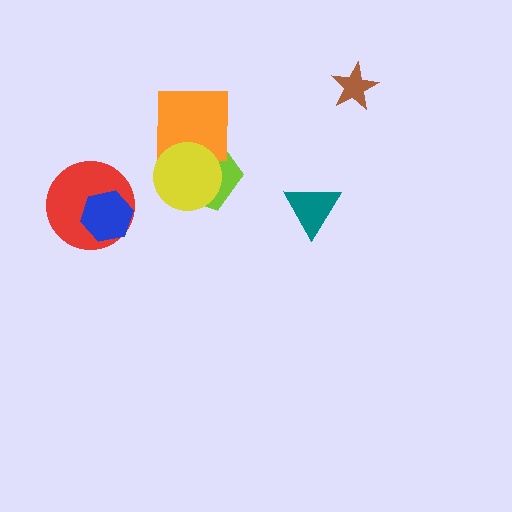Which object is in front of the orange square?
The yellow circle is in front of the orange square.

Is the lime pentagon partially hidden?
Yes, it is partially covered by another shape.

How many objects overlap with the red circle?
1 object overlaps with the red circle.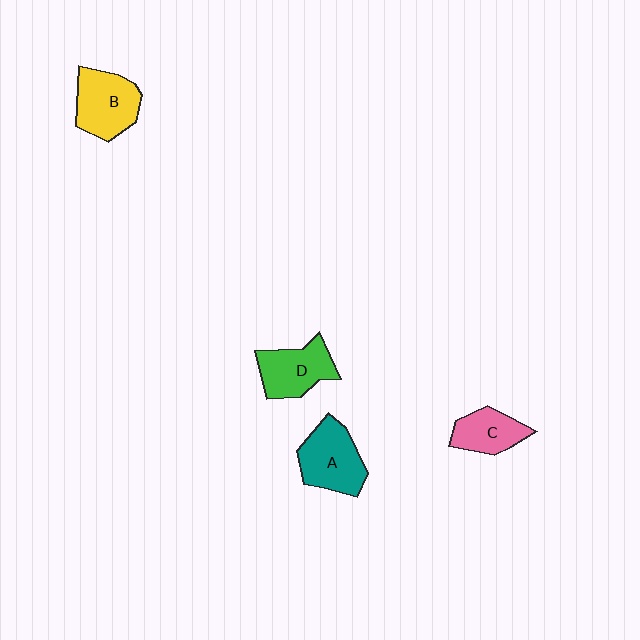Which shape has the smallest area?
Shape C (pink).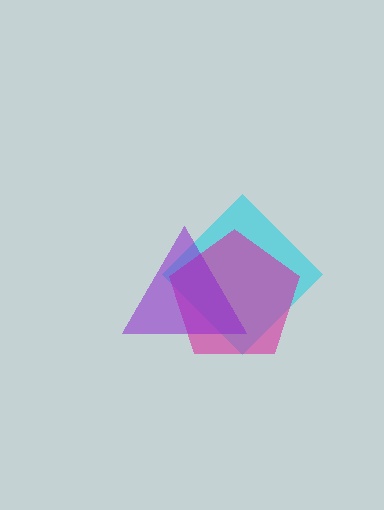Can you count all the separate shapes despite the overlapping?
Yes, there are 3 separate shapes.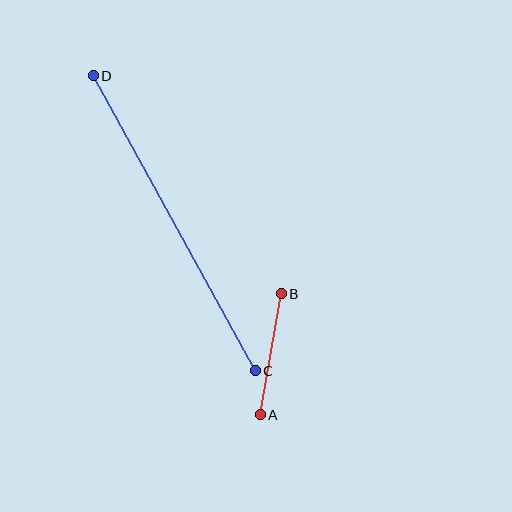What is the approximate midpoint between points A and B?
The midpoint is at approximately (271, 354) pixels.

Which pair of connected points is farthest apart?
Points C and D are farthest apart.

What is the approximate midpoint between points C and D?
The midpoint is at approximately (174, 223) pixels.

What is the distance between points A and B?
The distance is approximately 123 pixels.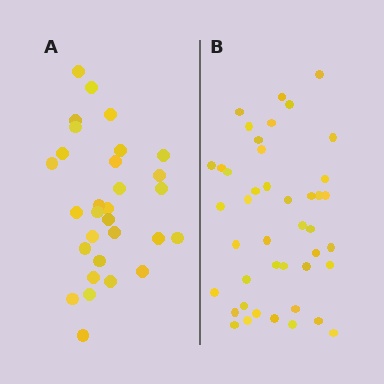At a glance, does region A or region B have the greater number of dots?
Region B (the right region) has more dots.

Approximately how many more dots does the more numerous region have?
Region B has approximately 15 more dots than region A.